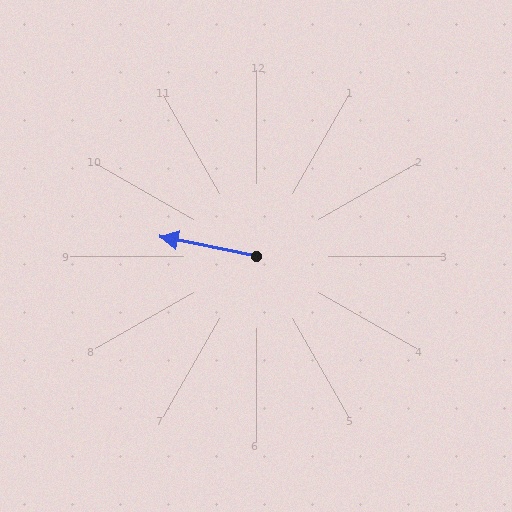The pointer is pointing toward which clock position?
Roughly 9 o'clock.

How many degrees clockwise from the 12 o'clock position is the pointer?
Approximately 282 degrees.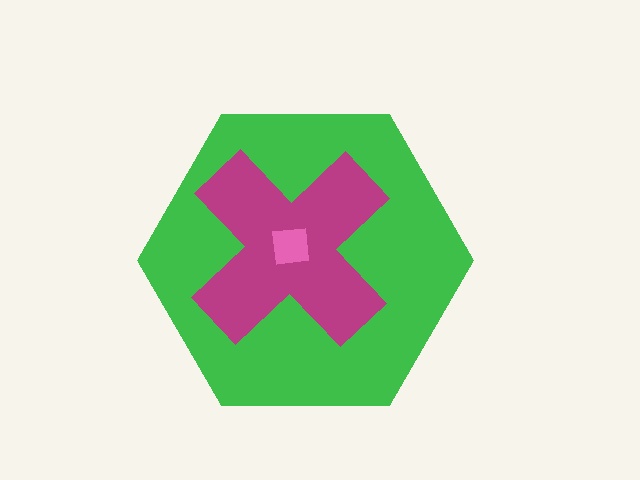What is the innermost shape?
The pink square.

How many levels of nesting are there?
3.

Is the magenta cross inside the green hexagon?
Yes.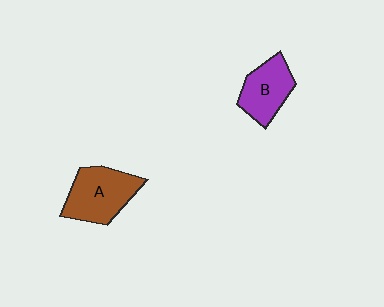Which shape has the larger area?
Shape A (brown).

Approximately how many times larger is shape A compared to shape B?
Approximately 1.3 times.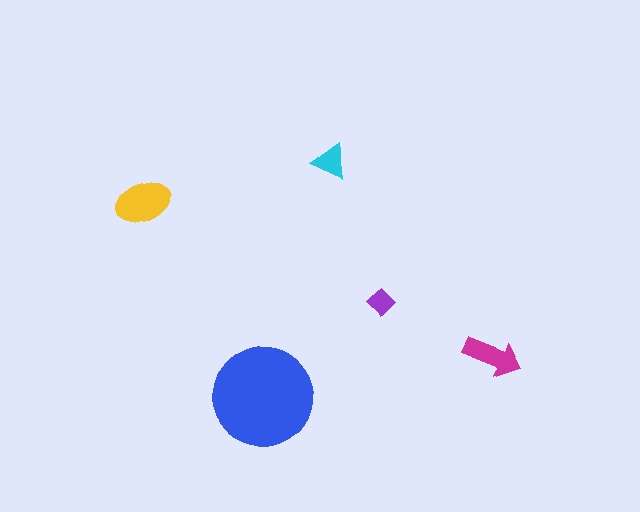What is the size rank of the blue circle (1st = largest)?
1st.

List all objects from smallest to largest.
The purple diamond, the cyan triangle, the magenta arrow, the yellow ellipse, the blue circle.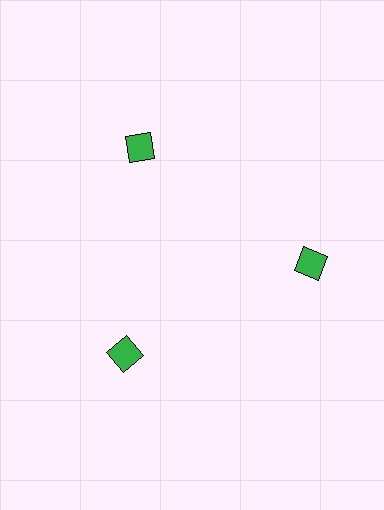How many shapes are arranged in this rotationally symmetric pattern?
There are 3 shapes, arranged in 3 groups of 1.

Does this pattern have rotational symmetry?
Yes, this pattern has 3-fold rotational symmetry. It looks the same after rotating 120 degrees around the center.